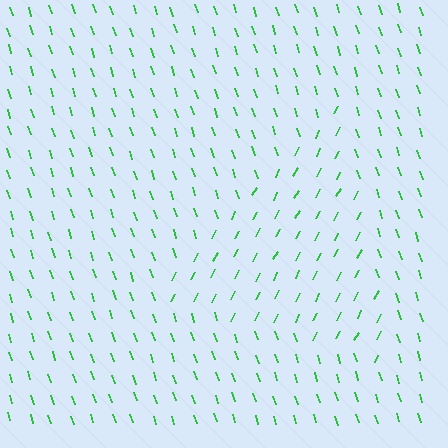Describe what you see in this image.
The image is filled with small green line segments. A triangle region in the image has lines oriented differently from the surrounding lines, creating a visible texture boundary.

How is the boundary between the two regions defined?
The boundary is defined purely by a change in line orientation (approximately 45 degrees difference). All lines are the same color and thickness.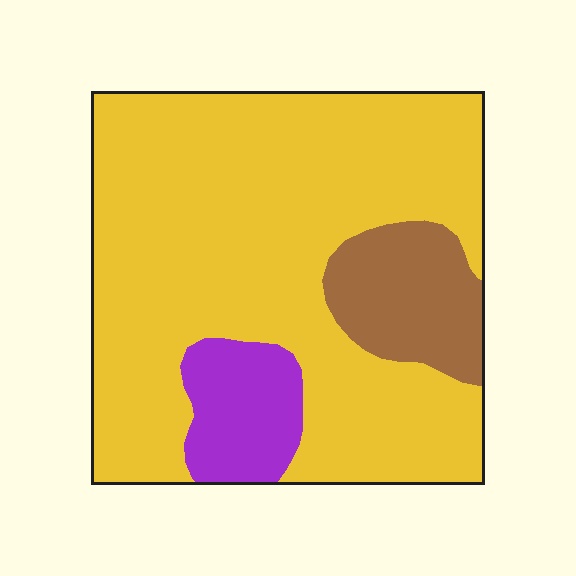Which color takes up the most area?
Yellow, at roughly 75%.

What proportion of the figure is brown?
Brown covers 13% of the figure.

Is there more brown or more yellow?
Yellow.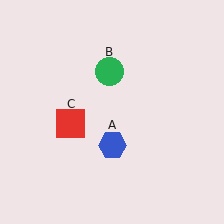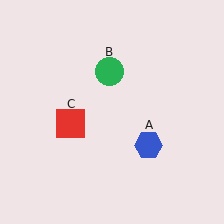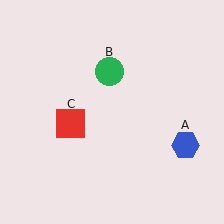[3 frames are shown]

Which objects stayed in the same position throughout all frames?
Green circle (object B) and red square (object C) remained stationary.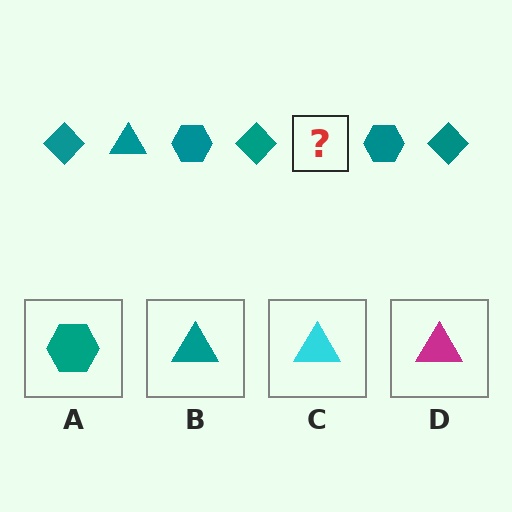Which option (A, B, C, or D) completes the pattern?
B.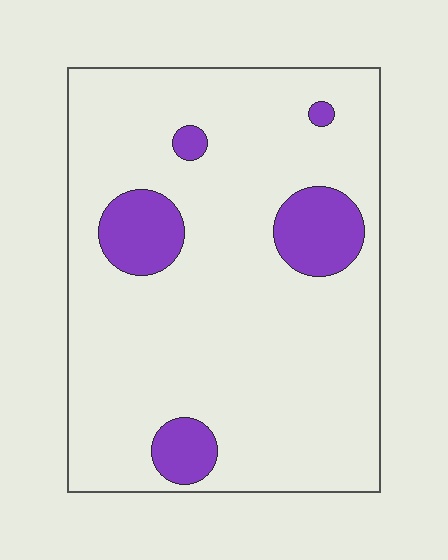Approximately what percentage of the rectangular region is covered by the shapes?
Approximately 15%.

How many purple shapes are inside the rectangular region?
5.